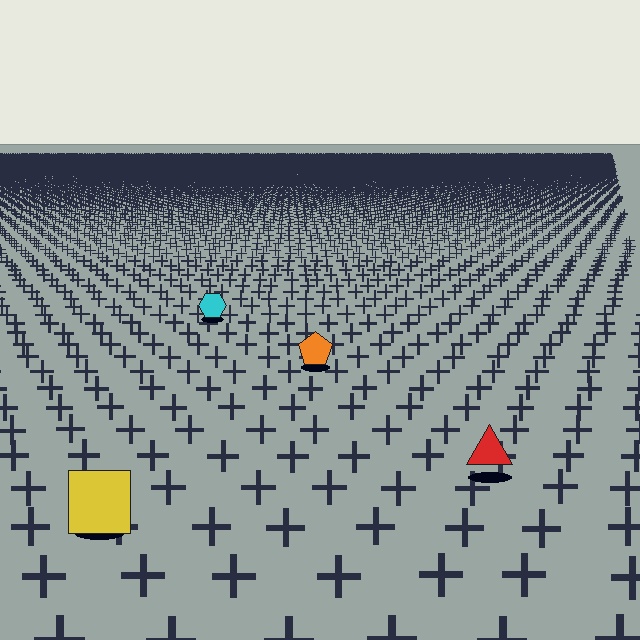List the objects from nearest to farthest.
From nearest to farthest: the yellow square, the red triangle, the orange pentagon, the cyan hexagon.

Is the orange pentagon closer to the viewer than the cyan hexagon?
Yes. The orange pentagon is closer — you can tell from the texture gradient: the ground texture is coarser near it.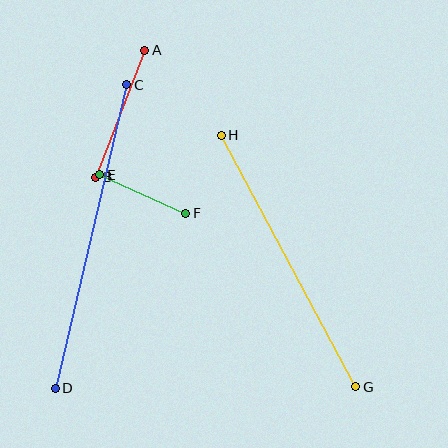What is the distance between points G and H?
The distance is approximately 285 pixels.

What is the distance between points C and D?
The distance is approximately 312 pixels.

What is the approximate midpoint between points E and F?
The midpoint is at approximately (143, 194) pixels.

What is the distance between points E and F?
The distance is approximately 94 pixels.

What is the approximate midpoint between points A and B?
The midpoint is at approximately (120, 114) pixels.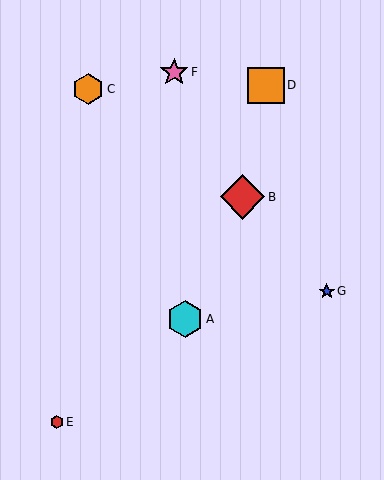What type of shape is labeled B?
Shape B is a red diamond.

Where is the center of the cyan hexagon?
The center of the cyan hexagon is at (185, 319).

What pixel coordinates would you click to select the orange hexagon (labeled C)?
Click at (88, 89) to select the orange hexagon C.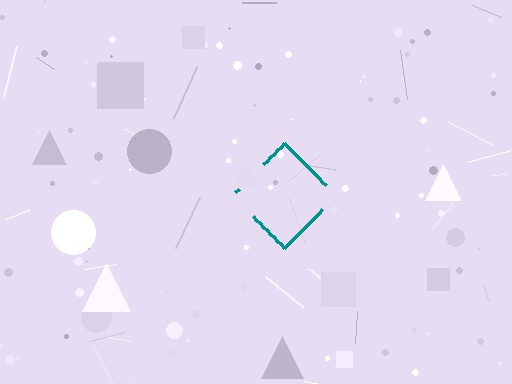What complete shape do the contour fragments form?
The contour fragments form a diamond.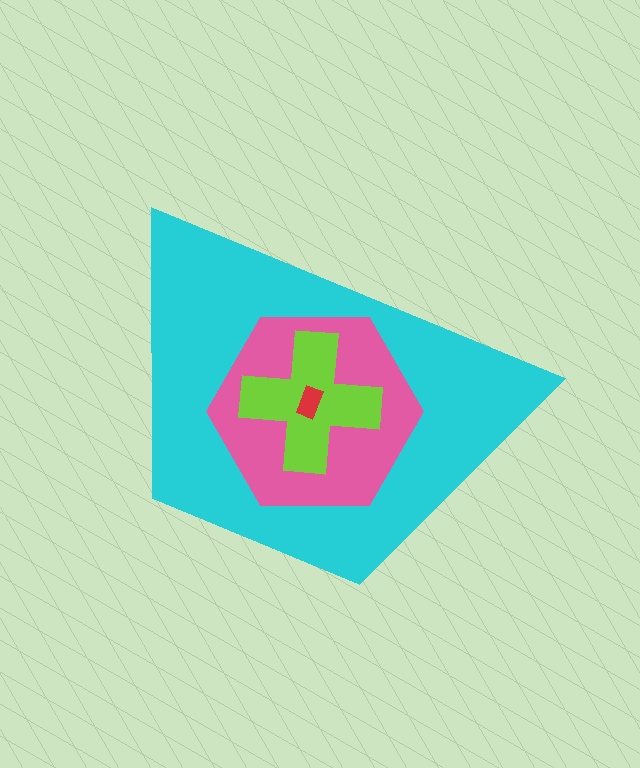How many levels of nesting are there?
4.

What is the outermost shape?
The cyan trapezoid.